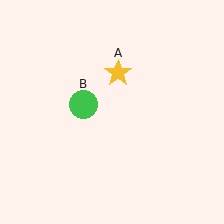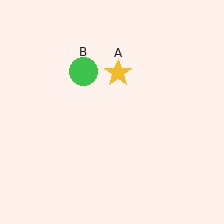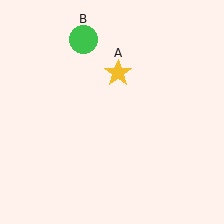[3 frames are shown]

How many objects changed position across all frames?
1 object changed position: green circle (object B).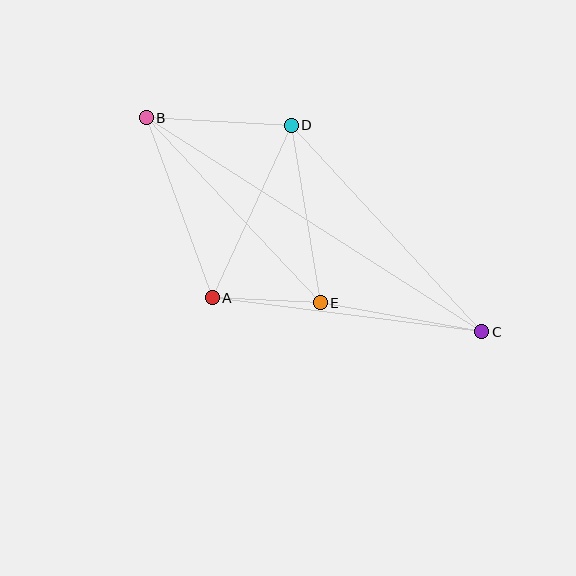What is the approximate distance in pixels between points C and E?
The distance between C and E is approximately 164 pixels.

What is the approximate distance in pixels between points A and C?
The distance between A and C is approximately 271 pixels.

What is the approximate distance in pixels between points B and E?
The distance between B and E is approximately 254 pixels.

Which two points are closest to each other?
Points A and E are closest to each other.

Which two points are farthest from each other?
Points B and C are farthest from each other.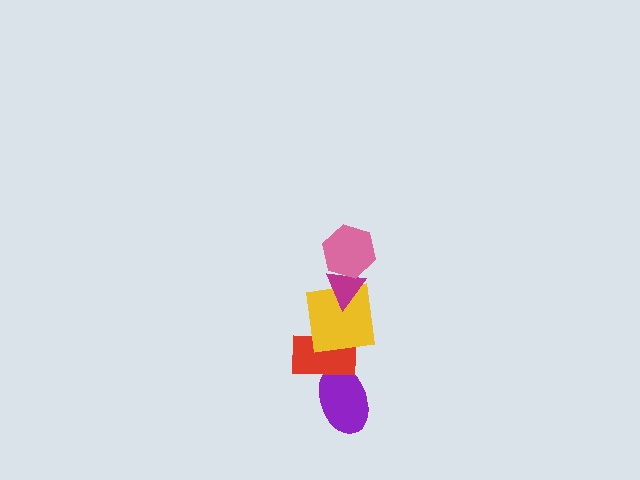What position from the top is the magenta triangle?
The magenta triangle is 2nd from the top.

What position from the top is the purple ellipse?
The purple ellipse is 5th from the top.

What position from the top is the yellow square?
The yellow square is 3rd from the top.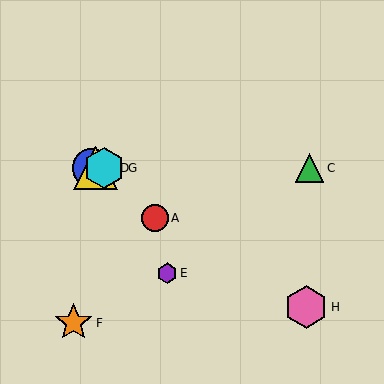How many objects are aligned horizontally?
4 objects (B, C, D, G) are aligned horizontally.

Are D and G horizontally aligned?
Yes, both are at y≈168.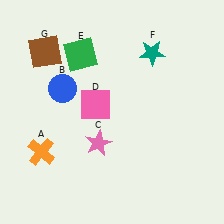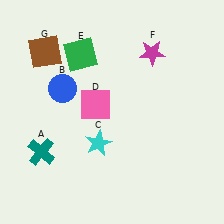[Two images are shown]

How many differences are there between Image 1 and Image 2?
There are 3 differences between the two images.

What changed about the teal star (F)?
In Image 1, F is teal. In Image 2, it changed to magenta.